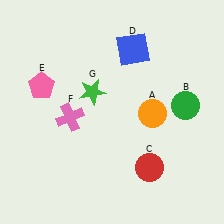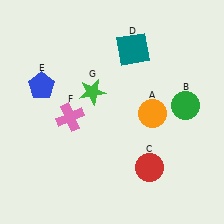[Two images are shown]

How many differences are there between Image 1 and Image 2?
There are 2 differences between the two images.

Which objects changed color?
D changed from blue to teal. E changed from pink to blue.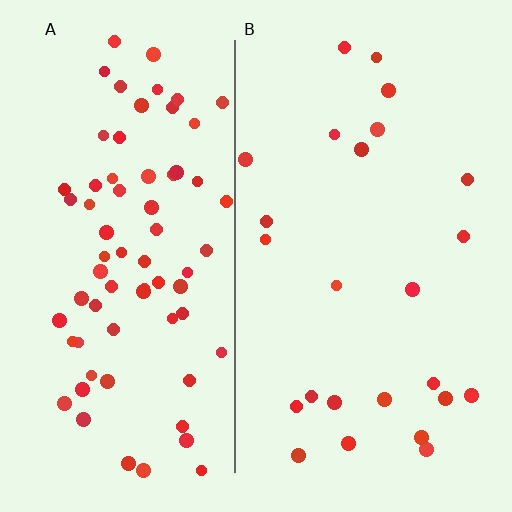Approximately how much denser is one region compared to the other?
Approximately 2.9× — region A over region B.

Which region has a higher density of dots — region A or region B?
A (the left).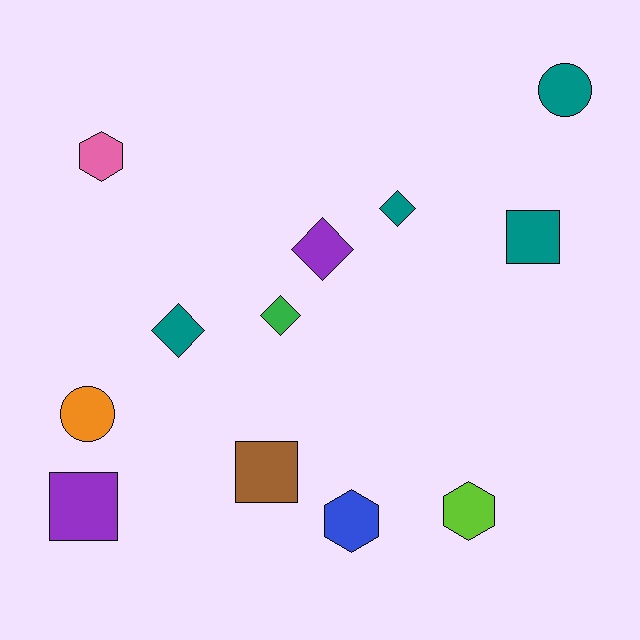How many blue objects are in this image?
There is 1 blue object.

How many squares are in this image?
There are 3 squares.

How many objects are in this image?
There are 12 objects.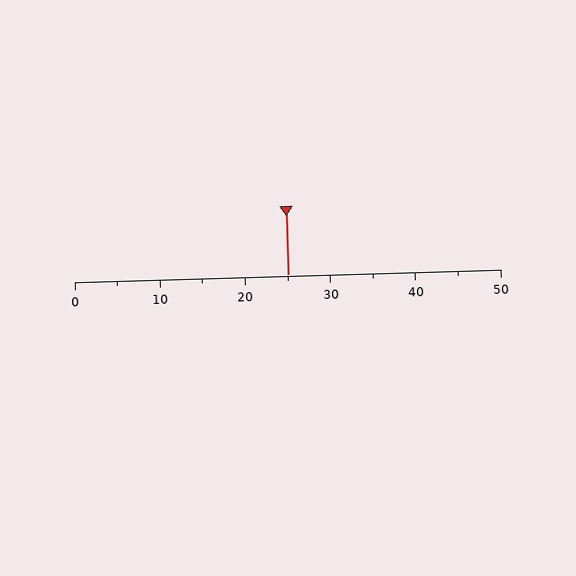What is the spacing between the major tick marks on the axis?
The major ticks are spaced 10 apart.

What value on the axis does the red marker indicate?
The marker indicates approximately 25.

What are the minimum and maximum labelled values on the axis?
The axis runs from 0 to 50.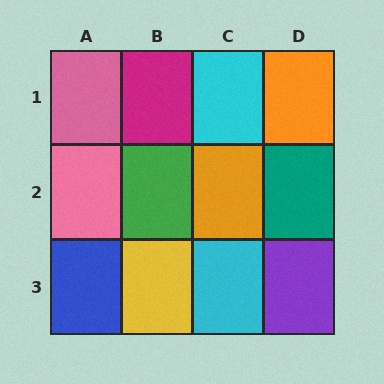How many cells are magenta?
1 cell is magenta.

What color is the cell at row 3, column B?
Yellow.